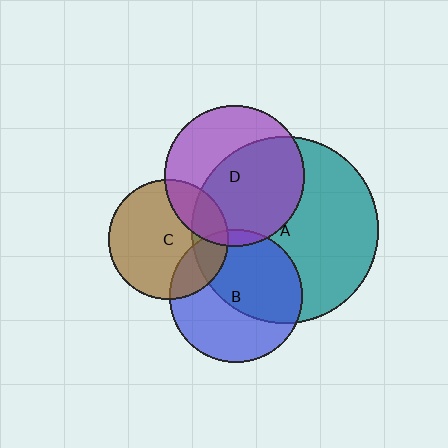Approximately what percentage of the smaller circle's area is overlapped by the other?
Approximately 60%.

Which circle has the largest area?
Circle A (teal).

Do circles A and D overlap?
Yes.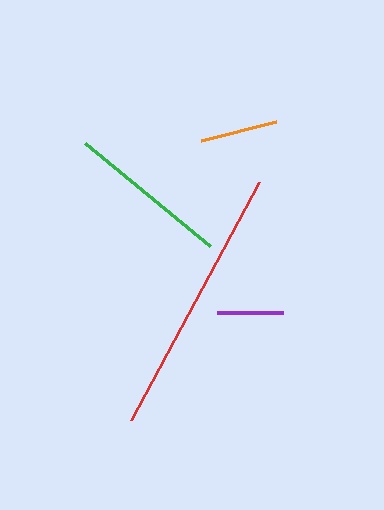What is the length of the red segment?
The red segment is approximately 270 pixels long.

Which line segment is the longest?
The red line is the longest at approximately 270 pixels.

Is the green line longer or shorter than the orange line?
The green line is longer than the orange line.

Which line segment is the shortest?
The purple line is the shortest at approximately 66 pixels.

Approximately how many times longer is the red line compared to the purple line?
The red line is approximately 4.1 times the length of the purple line.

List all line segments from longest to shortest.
From longest to shortest: red, green, orange, purple.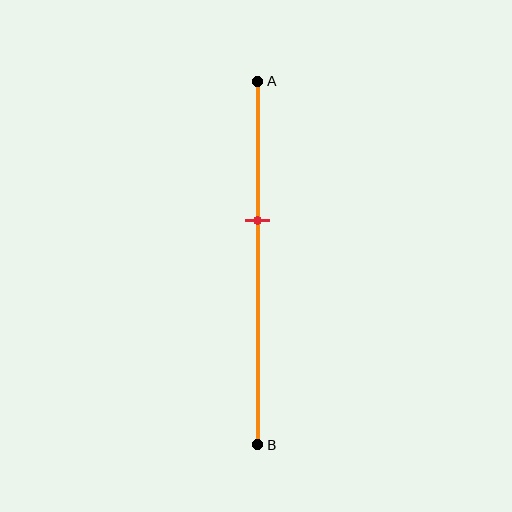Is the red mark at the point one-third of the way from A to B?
No, the mark is at about 40% from A, not at the 33% one-third point.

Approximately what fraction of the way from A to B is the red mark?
The red mark is approximately 40% of the way from A to B.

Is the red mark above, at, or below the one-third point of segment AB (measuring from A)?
The red mark is below the one-third point of segment AB.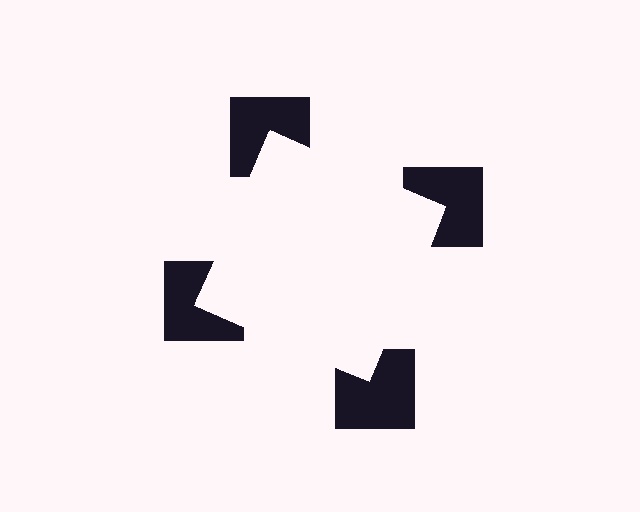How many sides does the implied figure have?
4 sides.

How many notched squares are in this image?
There are 4 — one at each vertex of the illusory square.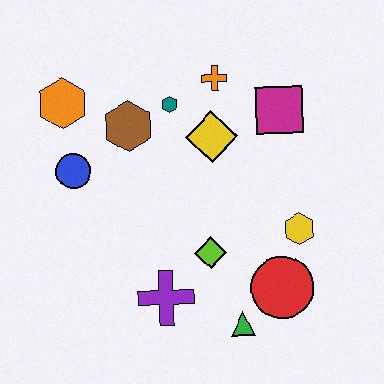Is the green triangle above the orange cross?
No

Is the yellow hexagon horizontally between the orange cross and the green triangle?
No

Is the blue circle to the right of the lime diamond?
No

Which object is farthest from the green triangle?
The orange hexagon is farthest from the green triangle.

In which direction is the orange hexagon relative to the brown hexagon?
The orange hexagon is to the left of the brown hexagon.